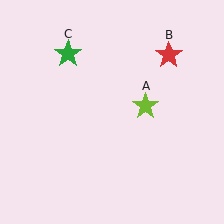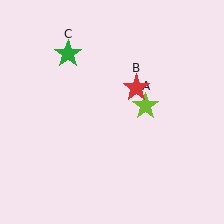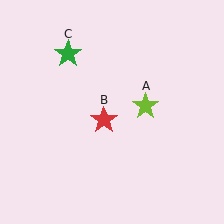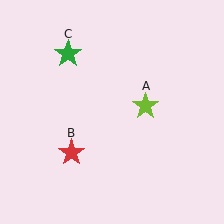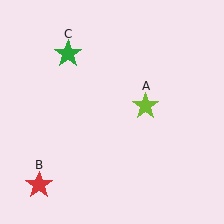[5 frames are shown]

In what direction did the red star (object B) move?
The red star (object B) moved down and to the left.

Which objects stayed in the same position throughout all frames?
Lime star (object A) and green star (object C) remained stationary.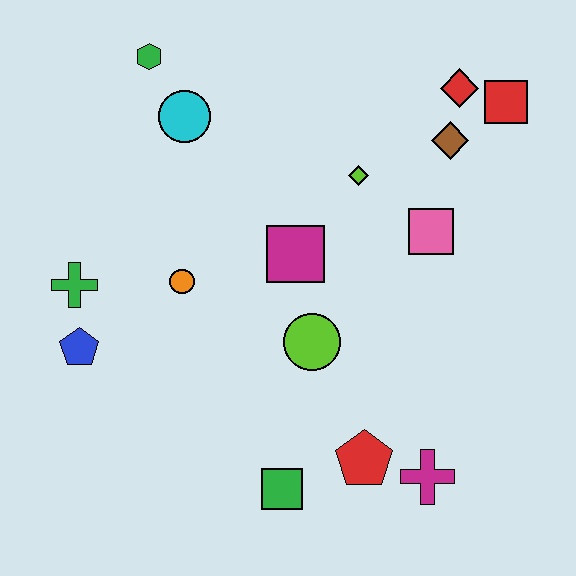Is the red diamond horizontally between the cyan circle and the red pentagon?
No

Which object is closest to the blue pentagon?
The green cross is closest to the blue pentagon.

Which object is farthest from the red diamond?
The blue pentagon is farthest from the red diamond.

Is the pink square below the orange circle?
No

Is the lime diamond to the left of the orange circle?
No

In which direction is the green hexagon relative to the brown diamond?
The green hexagon is to the left of the brown diamond.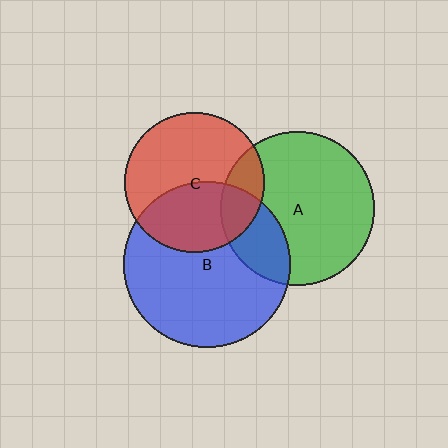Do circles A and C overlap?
Yes.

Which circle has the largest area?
Circle B (blue).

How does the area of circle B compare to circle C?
Approximately 1.4 times.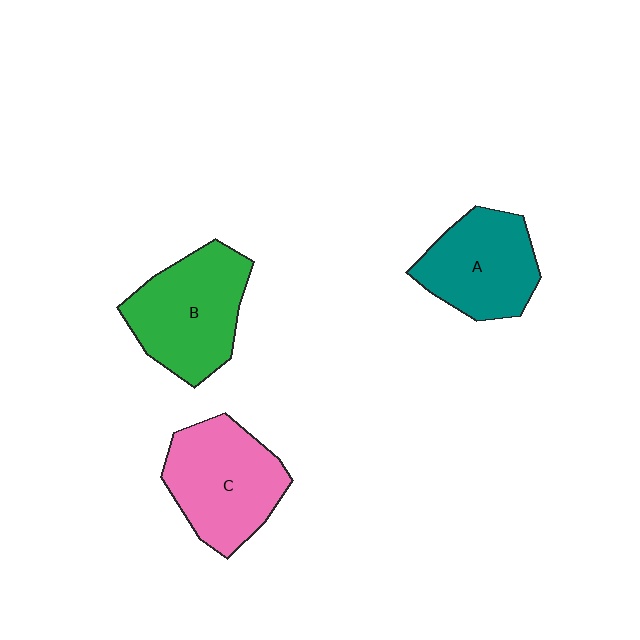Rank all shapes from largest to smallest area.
From largest to smallest: B (green), C (pink), A (teal).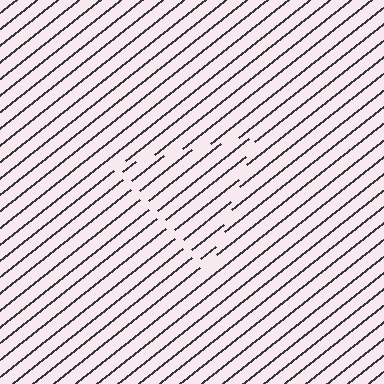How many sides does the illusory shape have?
3 sides — the line-ends trace a triangle.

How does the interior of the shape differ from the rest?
The interior of the shape contains the same grating, shifted by half a period — the contour is defined by the phase discontinuity where line-ends from the inner and outer gratings abut.